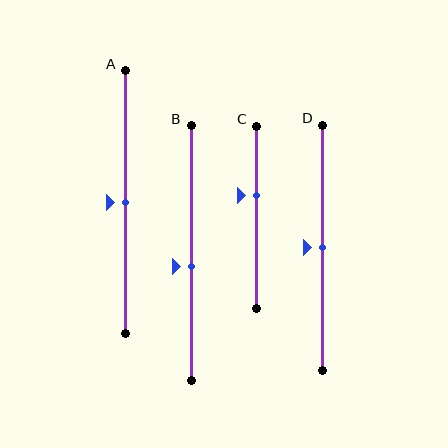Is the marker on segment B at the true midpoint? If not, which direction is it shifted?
No, the marker on segment B is shifted downward by about 5% of the segment length.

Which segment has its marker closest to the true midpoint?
Segment A has its marker closest to the true midpoint.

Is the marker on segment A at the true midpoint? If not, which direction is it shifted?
Yes, the marker on segment A is at the true midpoint.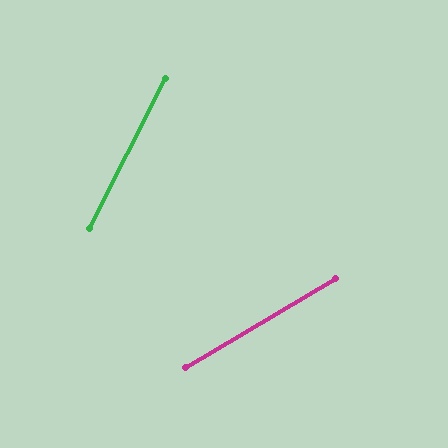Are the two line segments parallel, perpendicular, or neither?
Neither parallel nor perpendicular — they differ by about 33°.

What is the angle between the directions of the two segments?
Approximately 33 degrees.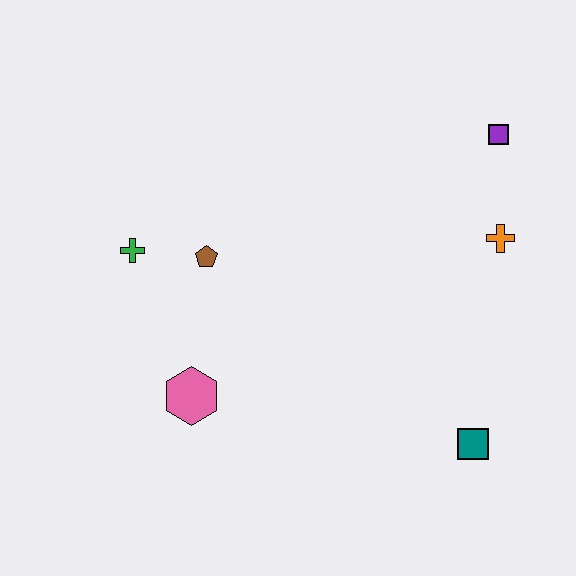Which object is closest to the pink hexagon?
The brown pentagon is closest to the pink hexagon.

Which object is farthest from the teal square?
The green cross is farthest from the teal square.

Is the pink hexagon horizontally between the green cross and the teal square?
Yes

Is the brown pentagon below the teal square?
No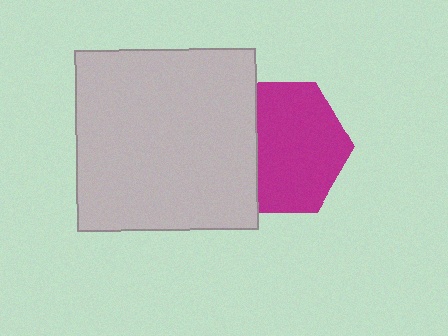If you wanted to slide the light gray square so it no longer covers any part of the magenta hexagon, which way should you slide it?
Slide it left — that is the most direct way to separate the two shapes.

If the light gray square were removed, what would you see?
You would see the complete magenta hexagon.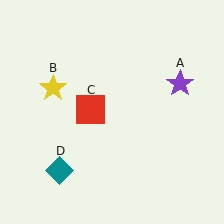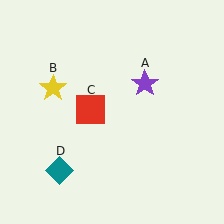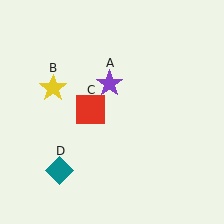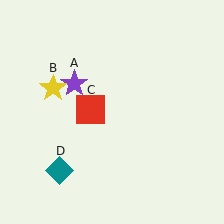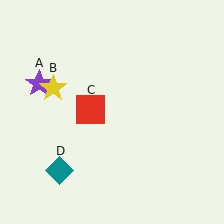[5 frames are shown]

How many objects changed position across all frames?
1 object changed position: purple star (object A).